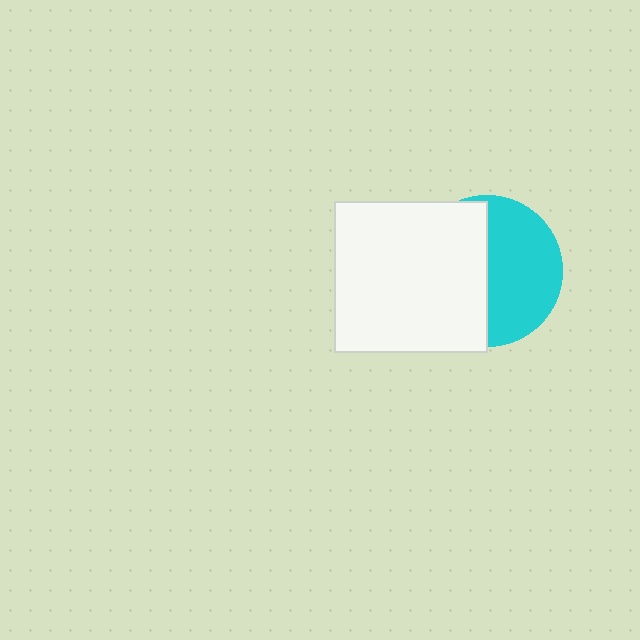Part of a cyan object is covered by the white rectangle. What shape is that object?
It is a circle.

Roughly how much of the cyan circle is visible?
About half of it is visible (roughly 50%).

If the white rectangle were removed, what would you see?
You would see the complete cyan circle.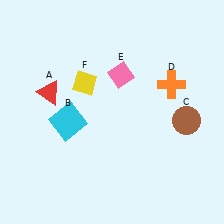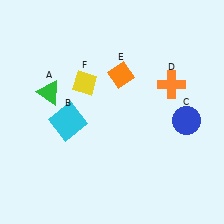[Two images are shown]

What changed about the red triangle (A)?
In Image 1, A is red. In Image 2, it changed to green.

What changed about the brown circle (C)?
In Image 1, C is brown. In Image 2, it changed to blue.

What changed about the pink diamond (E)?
In Image 1, E is pink. In Image 2, it changed to orange.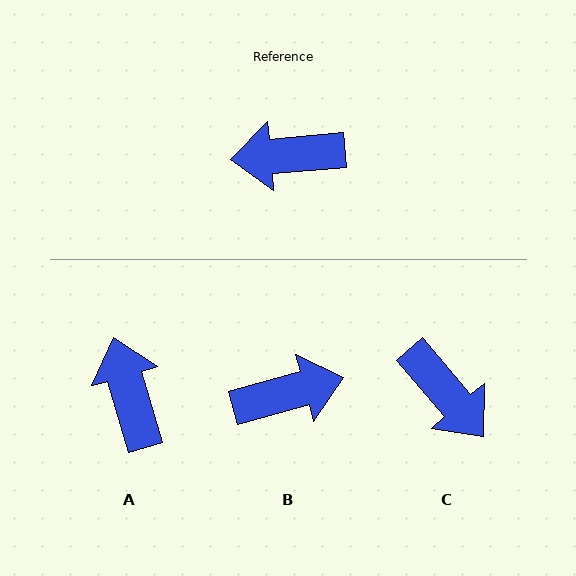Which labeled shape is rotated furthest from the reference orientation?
B, about 170 degrees away.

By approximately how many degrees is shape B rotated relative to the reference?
Approximately 170 degrees clockwise.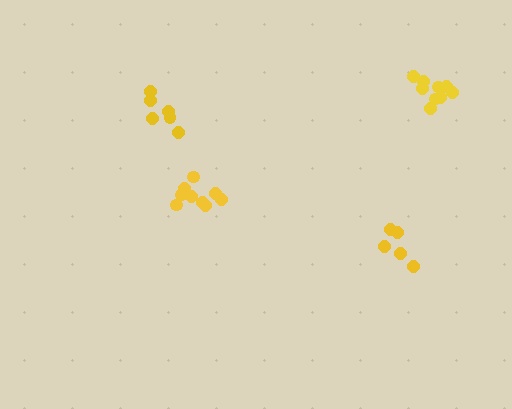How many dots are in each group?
Group 1: 5 dots, Group 2: 6 dots, Group 3: 9 dots, Group 4: 9 dots (29 total).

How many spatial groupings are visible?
There are 4 spatial groupings.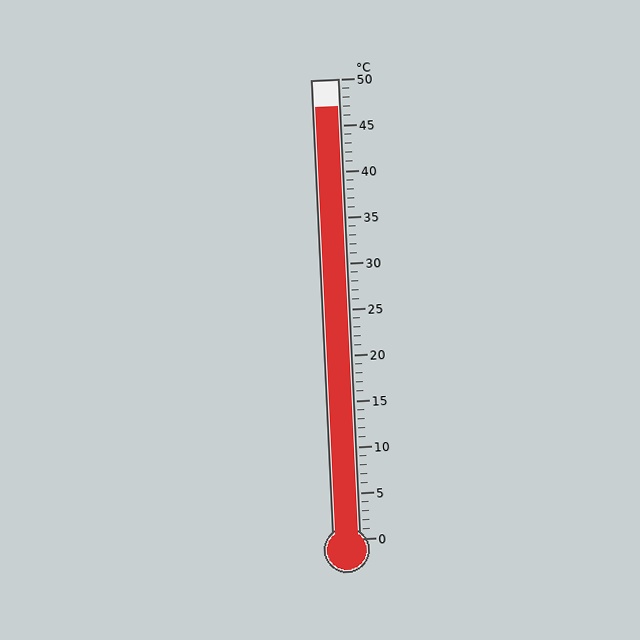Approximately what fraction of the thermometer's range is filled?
The thermometer is filled to approximately 95% of its range.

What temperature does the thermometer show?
The thermometer shows approximately 47°C.